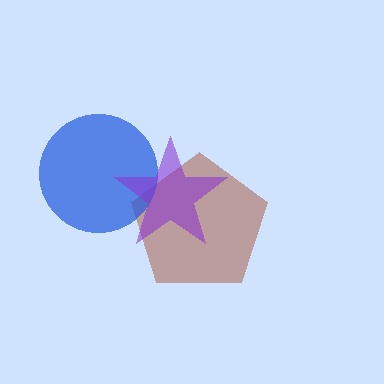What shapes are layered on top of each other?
The layered shapes are: a brown pentagon, a blue circle, a purple star.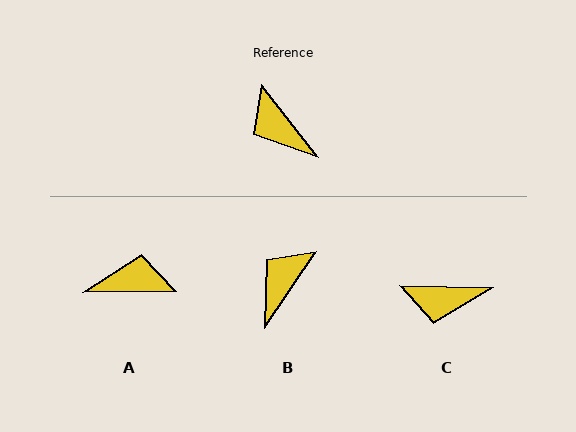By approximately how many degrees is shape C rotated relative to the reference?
Approximately 51 degrees counter-clockwise.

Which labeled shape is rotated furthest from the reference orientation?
A, about 127 degrees away.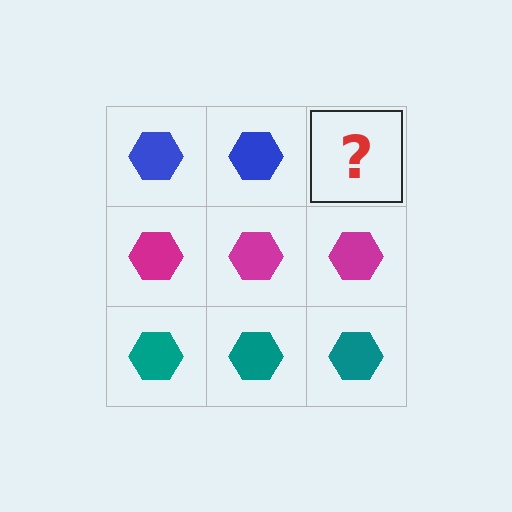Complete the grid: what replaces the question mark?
The question mark should be replaced with a blue hexagon.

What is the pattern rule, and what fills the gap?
The rule is that each row has a consistent color. The gap should be filled with a blue hexagon.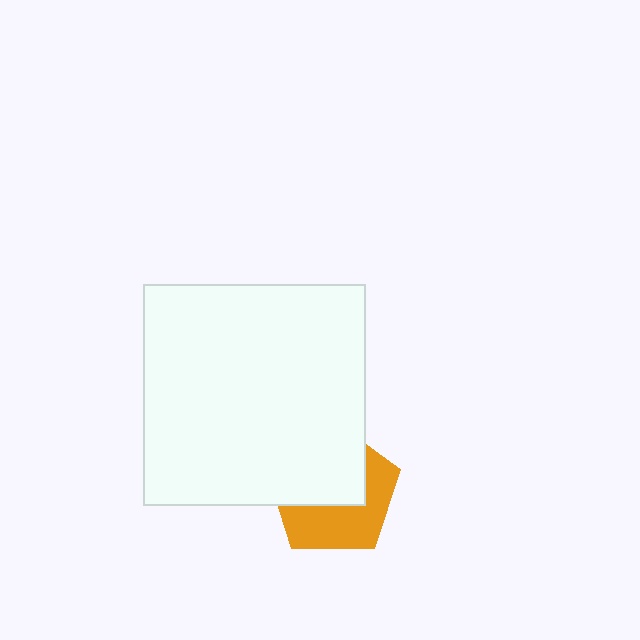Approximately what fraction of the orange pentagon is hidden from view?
Roughly 52% of the orange pentagon is hidden behind the white square.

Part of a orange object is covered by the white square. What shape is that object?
It is a pentagon.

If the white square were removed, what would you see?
You would see the complete orange pentagon.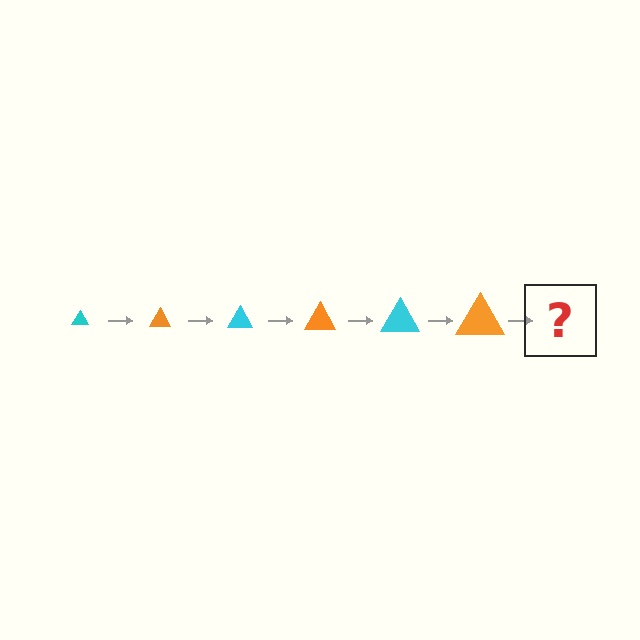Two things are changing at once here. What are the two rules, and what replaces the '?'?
The two rules are that the triangle grows larger each step and the color cycles through cyan and orange. The '?' should be a cyan triangle, larger than the previous one.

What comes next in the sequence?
The next element should be a cyan triangle, larger than the previous one.